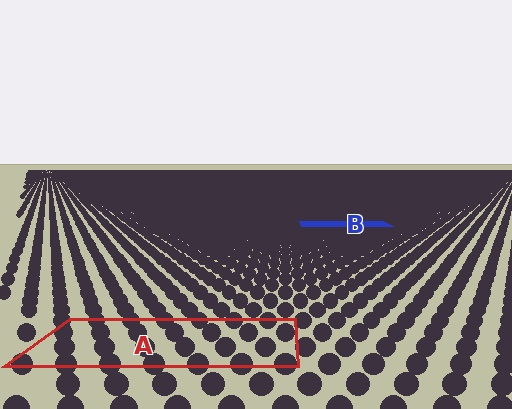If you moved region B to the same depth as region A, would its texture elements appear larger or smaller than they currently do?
They would appear larger. At a closer depth, the same texture elements are projected at a bigger on-screen size.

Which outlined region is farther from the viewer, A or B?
Region B is farther from the viewer — the texture elements inside it appear smaller and more densely packed.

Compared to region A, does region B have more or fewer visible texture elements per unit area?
Region B has more texture elements per unit area — they are packed more densely because it is farther away.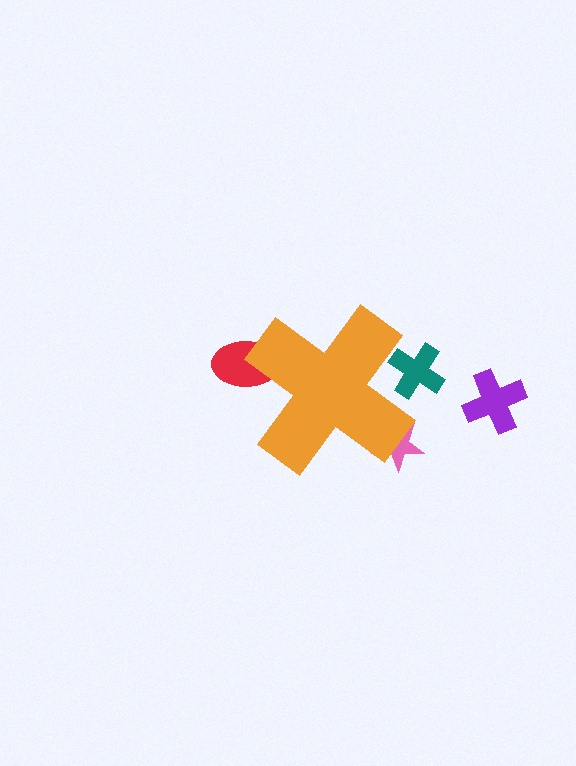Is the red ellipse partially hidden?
Yes, the red ellipse is partially hidden behind the orange cross.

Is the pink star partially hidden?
Yes, the pink star is partially hidden behind the orange cross.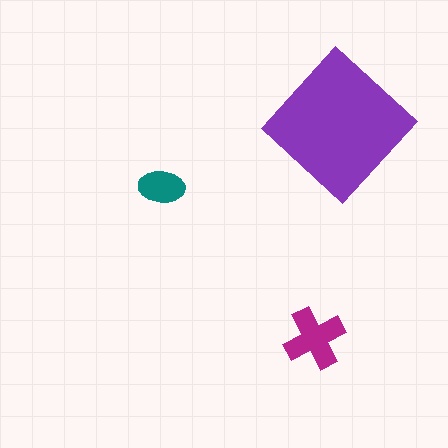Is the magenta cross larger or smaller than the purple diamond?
Smaller.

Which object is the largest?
The purple diamond.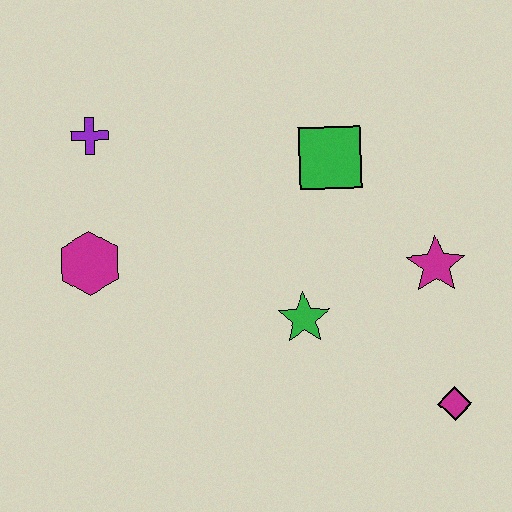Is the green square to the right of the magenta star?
No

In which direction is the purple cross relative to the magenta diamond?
The purple cross is to the left of the magenta diamond.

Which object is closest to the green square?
The magenta star is closest to the green square.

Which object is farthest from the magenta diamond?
The purple cross is farthest from the magenta diamond.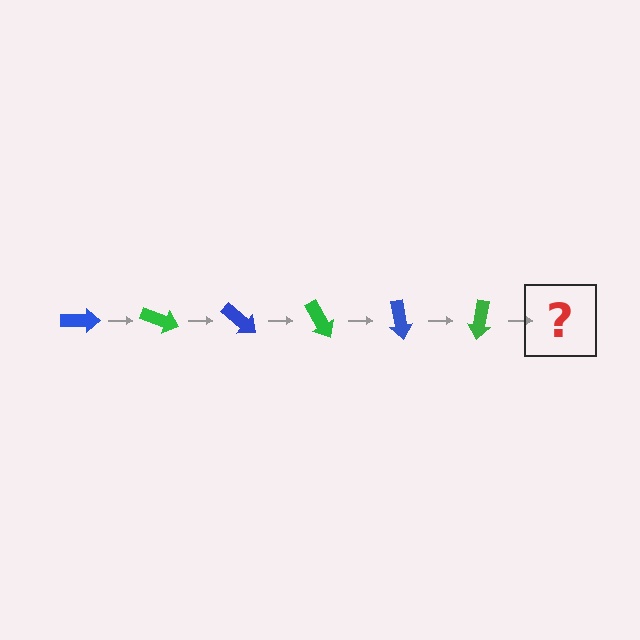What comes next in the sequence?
The next element should be a blue arrow, rotated 120 degrees from the start.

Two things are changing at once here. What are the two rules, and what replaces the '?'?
The two rules are that it rotates 20 degrees each step and the color cycles through blue and green. The '?' should be a blue arrow, rotated 120 degrees from the start.